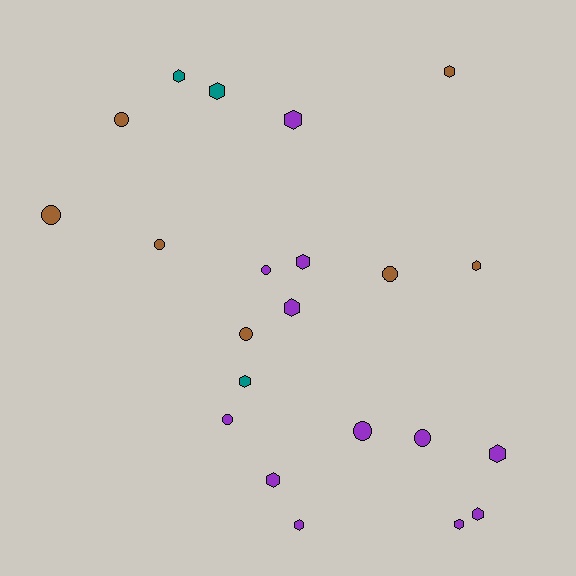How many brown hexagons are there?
There are 2 brown hexagons.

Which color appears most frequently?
Purple, with 12 objects.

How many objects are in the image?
There are 22 objects.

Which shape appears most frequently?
Hexagon, with 13 objects.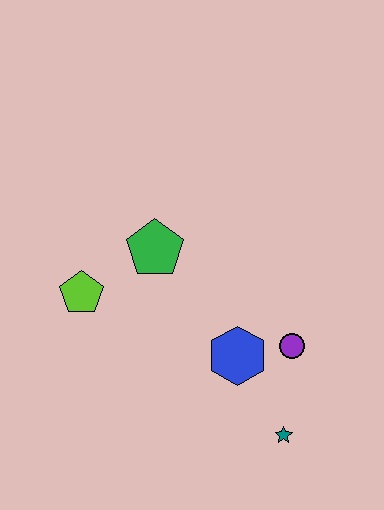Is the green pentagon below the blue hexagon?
No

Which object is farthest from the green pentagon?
The teal star is farthest from the green pentagon.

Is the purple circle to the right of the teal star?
Yes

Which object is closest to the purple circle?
The blue hexagon is closest to the purple circle.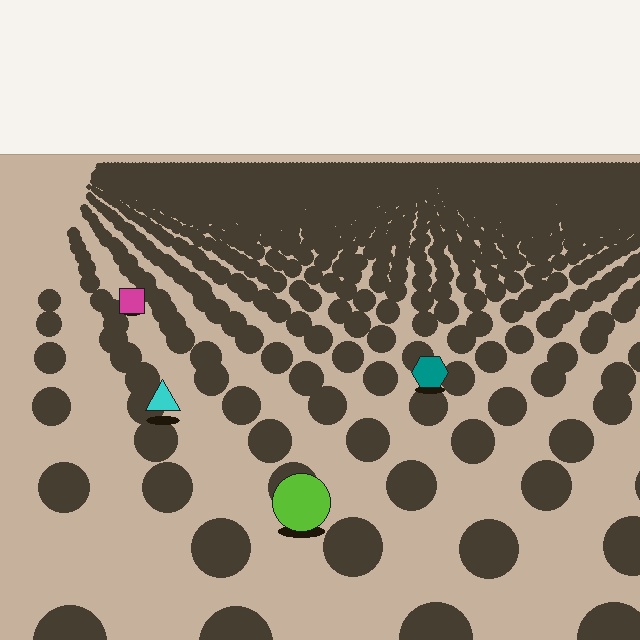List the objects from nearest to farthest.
From nearest to farthest: the lime circle, the cyan triangle, the teal hexagon, the magenta square.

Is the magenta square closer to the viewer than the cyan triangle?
No. The cyan triangle is closer — you can tell from the texture gradient: the ground texture is coarser near it.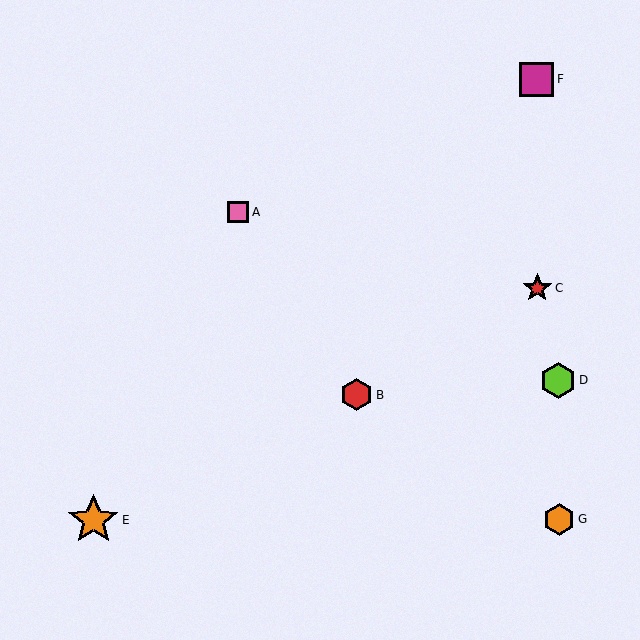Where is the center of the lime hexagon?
The center of the lime hexagon is at (558, 380).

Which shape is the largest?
The orange star (labeled E) is the largest.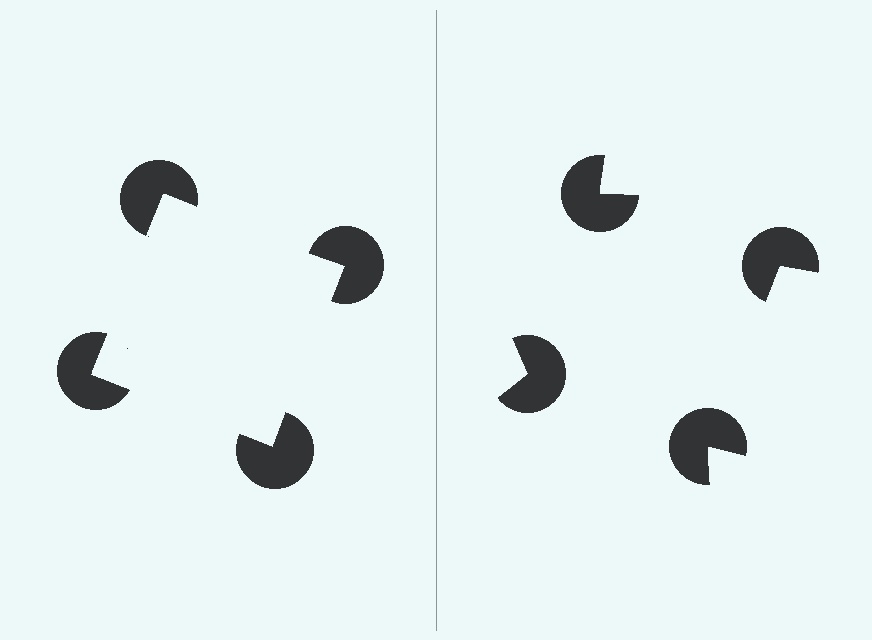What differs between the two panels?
The pac-man discs are positioned identically on both sides; only the wedge orientations differ. On the left they align to a square; on the right they are misaligned.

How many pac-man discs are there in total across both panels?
8 — 4 on each side.